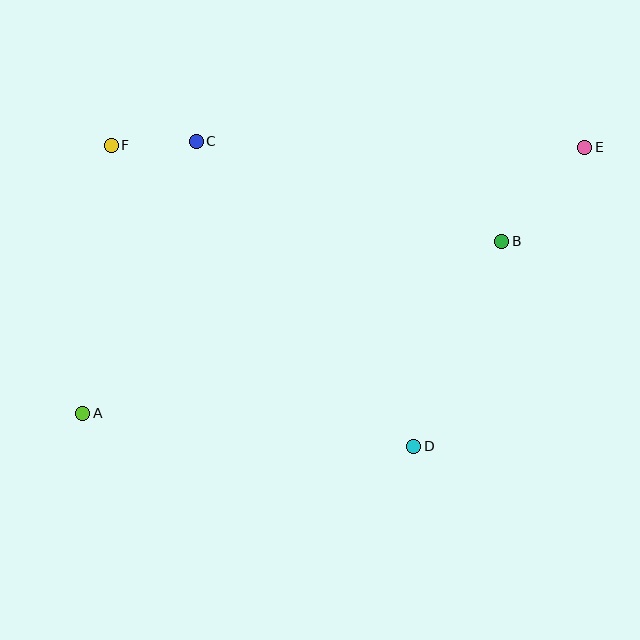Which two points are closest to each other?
Points C and F are closest to each other.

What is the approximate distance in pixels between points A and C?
The distance between A and C is approximately 295 pixels.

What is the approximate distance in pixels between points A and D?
The distance between A and D is approximately 333 pixels.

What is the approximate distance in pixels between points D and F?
The distance between D and F is approximately 427 pixels.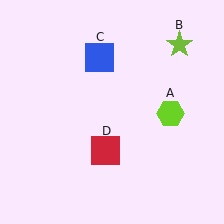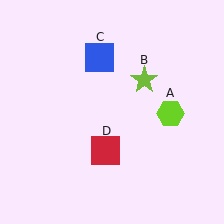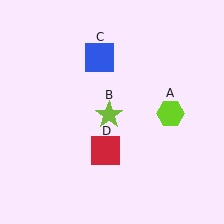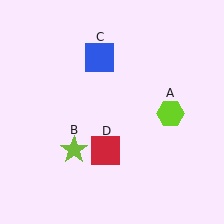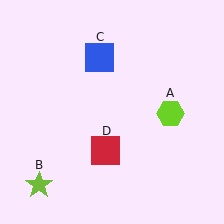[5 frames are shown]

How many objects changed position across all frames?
1 object changed position: lime star (object B).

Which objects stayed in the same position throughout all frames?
Lime hexagon (object A) and blue square (object C) and red square (object D) remained stationary.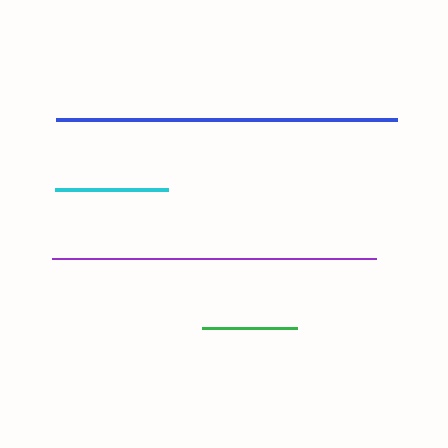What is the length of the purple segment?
The purple segment is approximately 323 pixels long.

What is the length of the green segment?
The green segment is approximately 95 pixels long.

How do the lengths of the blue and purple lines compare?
The blue and purple lines are approximately the same length.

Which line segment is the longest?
The blue line is the longest at approximately 340 pixels.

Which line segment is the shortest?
The green line is the shortest at approximately 95 pixels.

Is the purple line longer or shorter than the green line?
The purple line is longer than the green line.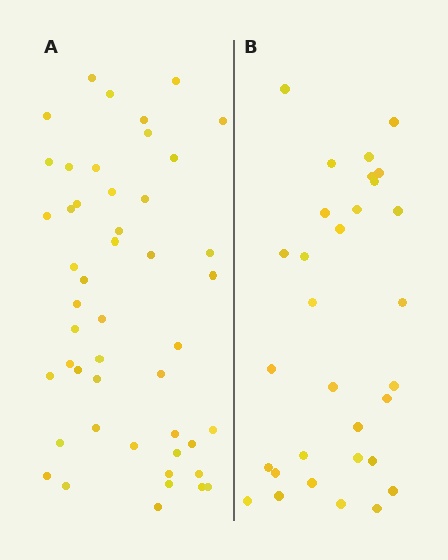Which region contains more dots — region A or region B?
Region A (the left region) has more dots.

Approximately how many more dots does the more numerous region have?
Region A has approximately 15 more dots than region B.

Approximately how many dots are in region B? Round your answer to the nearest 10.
About 30 dots. (The exact count is 31, which rounds to 30.)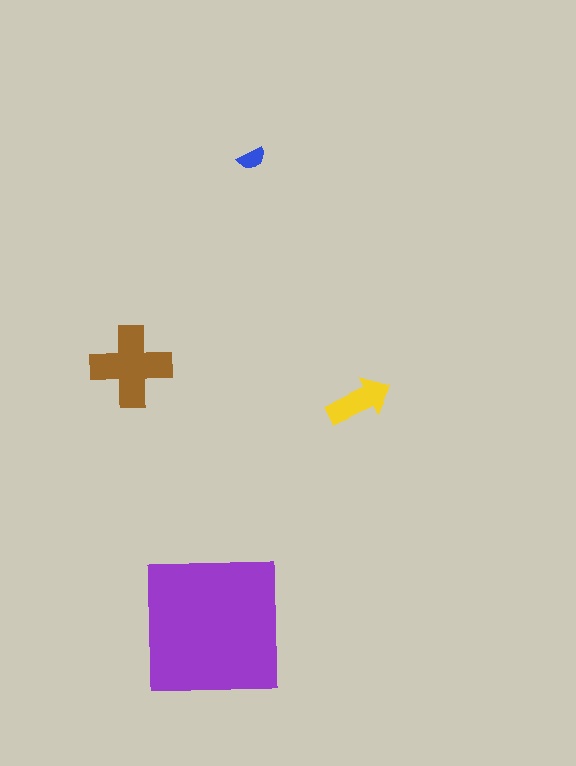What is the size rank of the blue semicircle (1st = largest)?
4th.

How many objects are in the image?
There are 4 objects in the image.